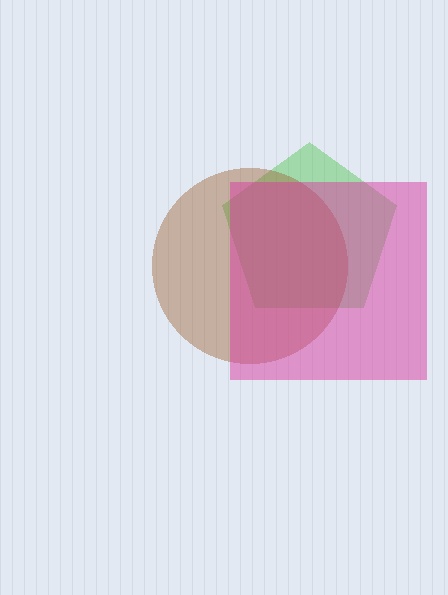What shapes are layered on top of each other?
The layered shapes are: a green pentagon, a brown circle, a magenta square.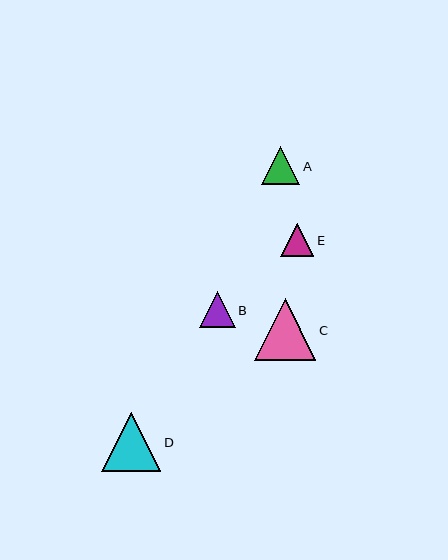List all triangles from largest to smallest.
From largest to smallest: C, D, A, B, E.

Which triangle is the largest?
Triangle C is the largest with a size of approximately 61 pixels.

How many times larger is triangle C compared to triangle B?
Triangle C is approximately 1.7 times the size of triangle B.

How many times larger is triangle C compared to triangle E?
Triangle C is approximately 1.8 times the size of triangle E.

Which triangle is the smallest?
Triangle E is the smallest with a size of approximately 33 pixels.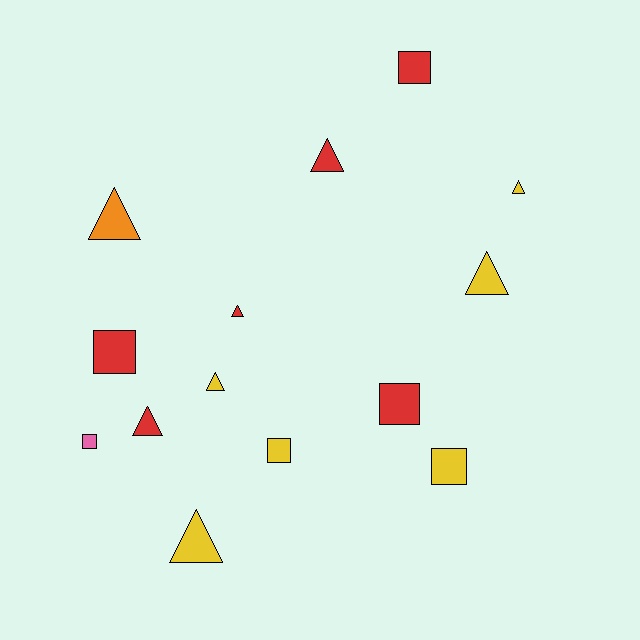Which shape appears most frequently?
Triangle, with 8 objects.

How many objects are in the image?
There are 14 objects.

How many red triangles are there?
There are 3 red triangles.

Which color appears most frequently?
Yellow, with 6 objects.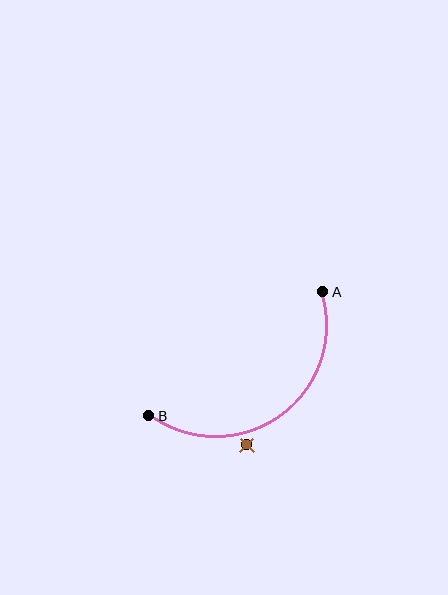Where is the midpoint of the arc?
The arc midpoint is the point on the curve farthest from the straight line joining A and B. It sits below and to the right of that line.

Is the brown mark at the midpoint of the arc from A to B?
No — the brown mark does not lie on the arc at all. It sits slightly outside the curve.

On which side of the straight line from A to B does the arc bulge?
The arc bulges below and to the right of the straight line connecting A and B.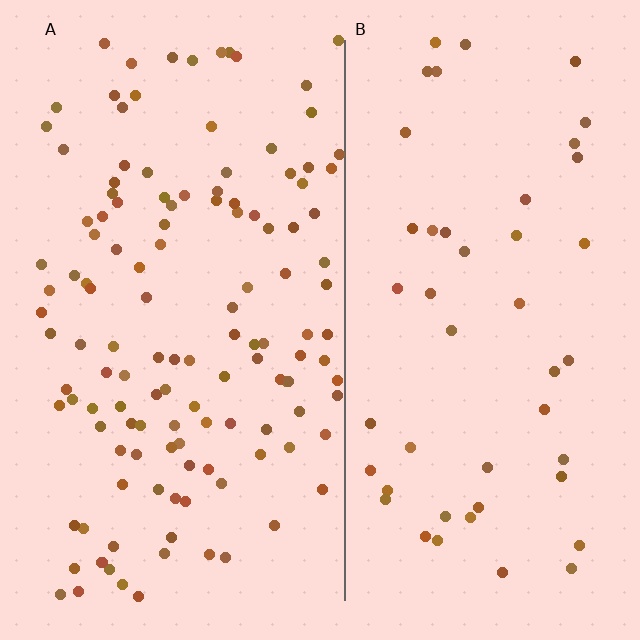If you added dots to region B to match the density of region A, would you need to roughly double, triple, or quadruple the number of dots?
Approximately triple.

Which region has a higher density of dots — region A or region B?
A (the left).